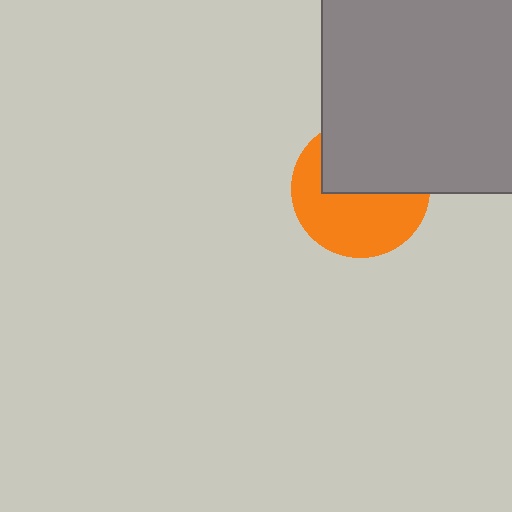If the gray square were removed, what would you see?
You would see the complete orange circle.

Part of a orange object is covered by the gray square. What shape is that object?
It is a circle.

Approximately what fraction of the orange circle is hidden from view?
Roughly 45% of the orange circle is hidden behind the gray square.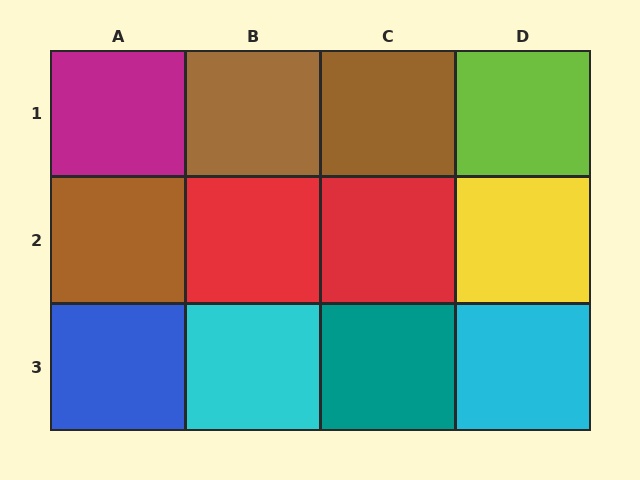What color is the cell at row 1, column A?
Magenta.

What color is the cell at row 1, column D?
Lime.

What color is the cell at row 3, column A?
Blue.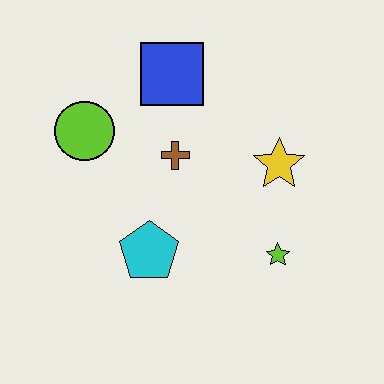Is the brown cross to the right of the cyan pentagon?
Yes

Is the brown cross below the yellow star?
No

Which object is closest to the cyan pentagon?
The brown cross is closest to the cyan pentagon.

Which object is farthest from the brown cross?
The lime star is farthest from the brown cross.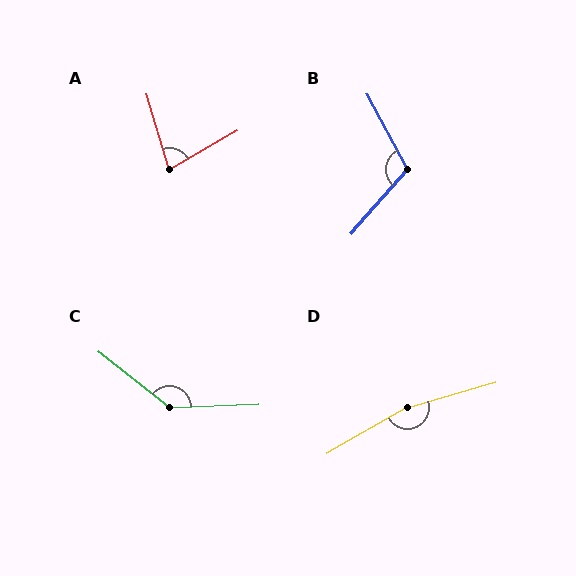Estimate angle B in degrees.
Approximately 111 degrees.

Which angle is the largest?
D, at approximately 166 degrees.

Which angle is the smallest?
A, at approximately 77 degrees.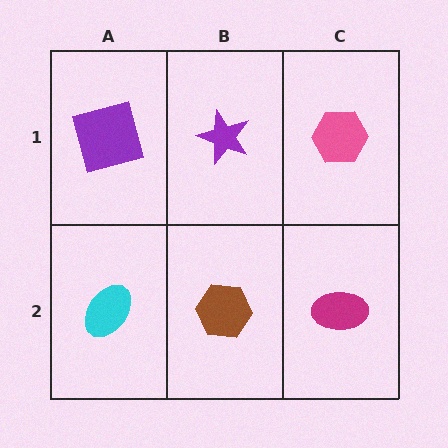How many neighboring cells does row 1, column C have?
2.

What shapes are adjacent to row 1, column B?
A brown hexagon (row 2, column B), a purple square (row 1, column A), a pink hexagon (row 1, column C).